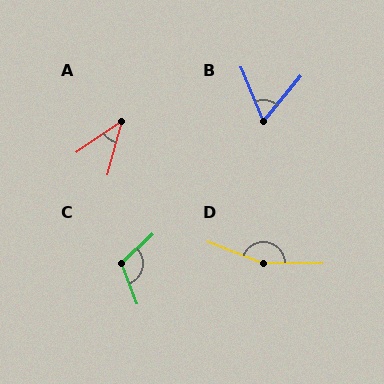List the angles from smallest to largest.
A (40°), B (61°), C (111°), D (158°).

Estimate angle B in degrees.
Approximately 61 degrees.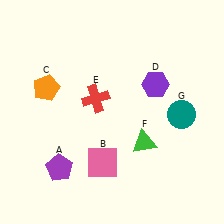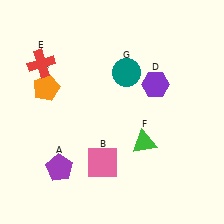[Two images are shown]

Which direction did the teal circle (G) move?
The teal circle (G) moved left.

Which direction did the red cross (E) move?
The red cross (E) moved left.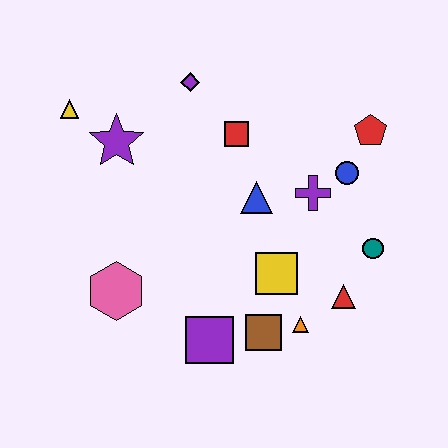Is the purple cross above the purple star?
No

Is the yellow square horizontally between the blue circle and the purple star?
Yes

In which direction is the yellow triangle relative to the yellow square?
The yellow triangle is to the left of the yellow square.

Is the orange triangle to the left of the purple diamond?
No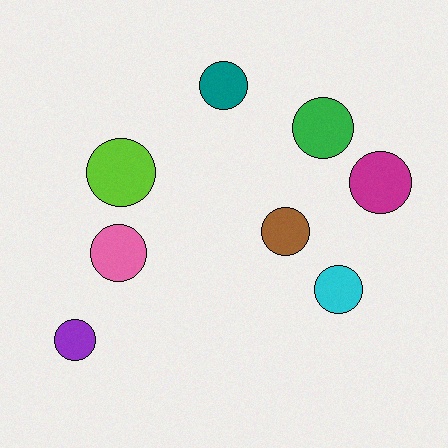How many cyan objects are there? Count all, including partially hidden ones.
There is 1 cyan object.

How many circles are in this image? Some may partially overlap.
There are 8 circles.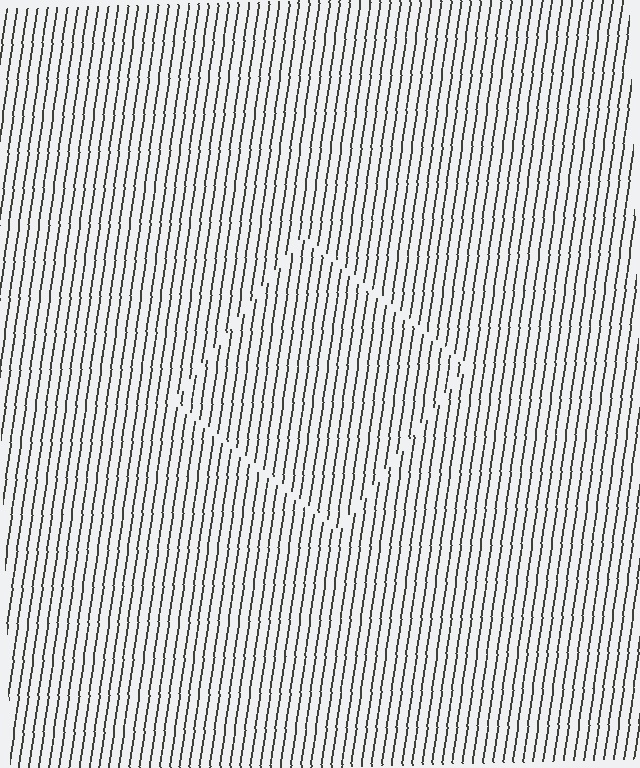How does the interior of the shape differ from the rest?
The interior of the shape contains the same grating, shifted by half a period — the contour is defined by the phase discontinuity where line-ends from the inner and outer gratings abut.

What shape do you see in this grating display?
An illusory square. The interior of the shape contains the same grating, shifted by half a period — the contour is defined by the phase discontinuity where line-ends from the inner and outer gratings abut.